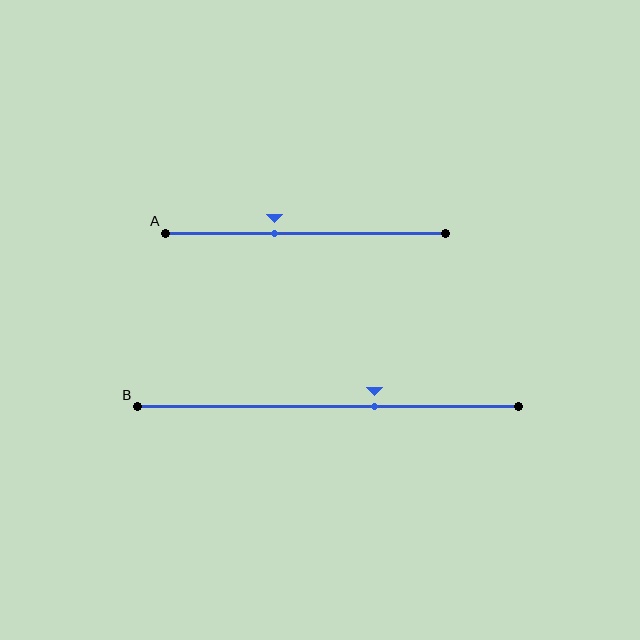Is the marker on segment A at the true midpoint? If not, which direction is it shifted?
No, the marker on segment A is shifted to the left by about 11% of the segment length.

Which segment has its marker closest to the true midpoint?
Segment A has its marker closest to the true midpoint.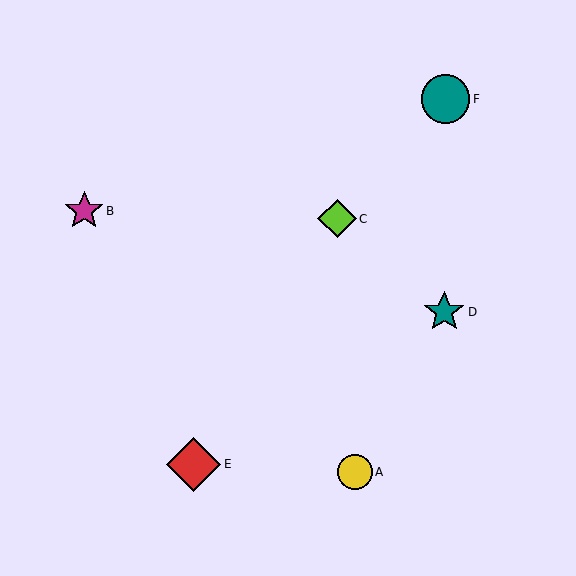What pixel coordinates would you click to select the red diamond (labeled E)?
Click at (194, 464) to select the red diamond E.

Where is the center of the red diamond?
The center of the red diamond is at (194, 464).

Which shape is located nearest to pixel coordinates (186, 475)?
The red diamond (labeled E) at (194, 464) is nearest to that location.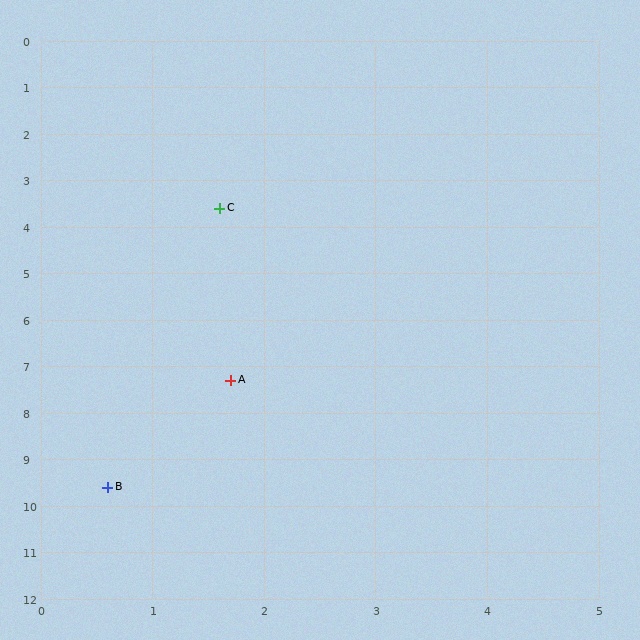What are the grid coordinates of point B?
Point B is at approximately (0.6, 9.6).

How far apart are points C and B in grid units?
Points C and B are about 6.1 grid units apart.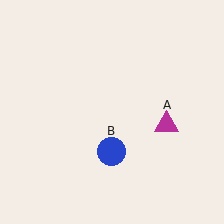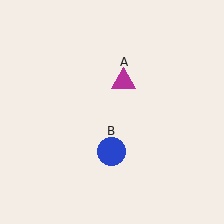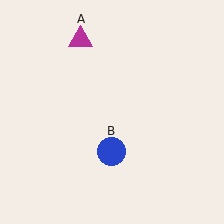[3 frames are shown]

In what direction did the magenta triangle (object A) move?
The magenta triangle (object A) moved up and to the left.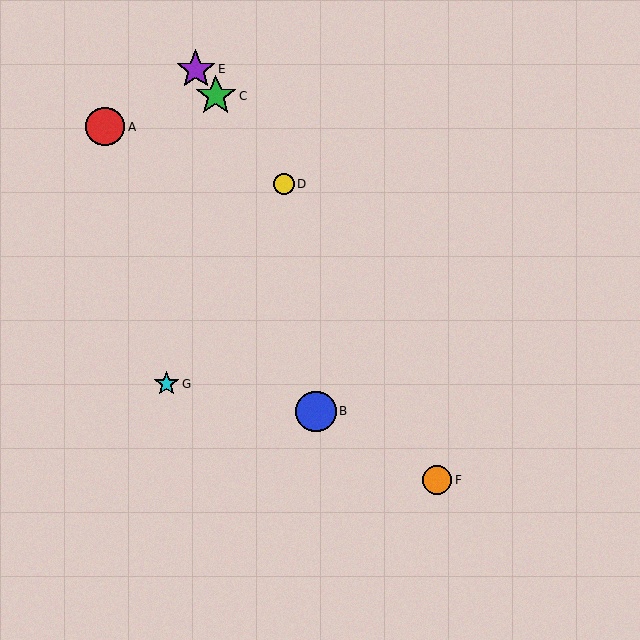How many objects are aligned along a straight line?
3 objects (C, D, E) are aligned along a straight line.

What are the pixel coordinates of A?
Object A is at (105, 127).